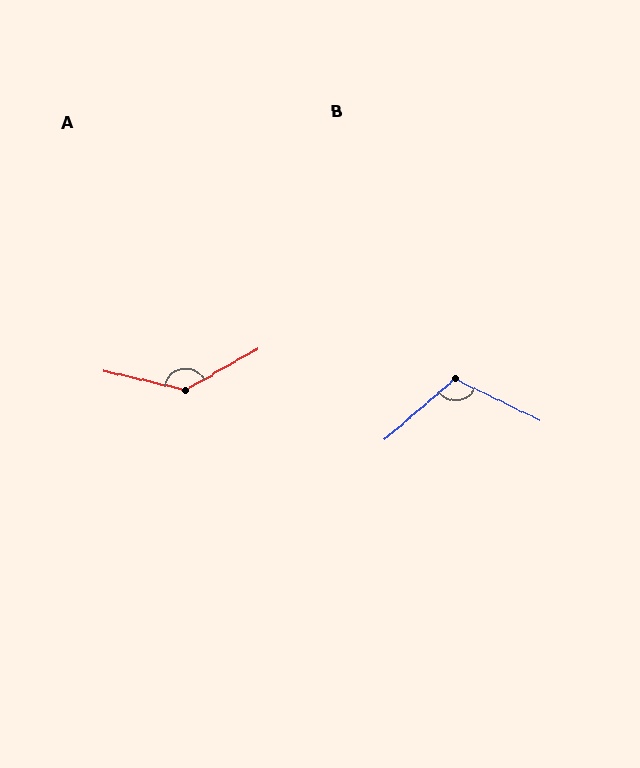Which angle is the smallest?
B, at approximately 113 degrees.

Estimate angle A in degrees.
Approximately 137 degrees.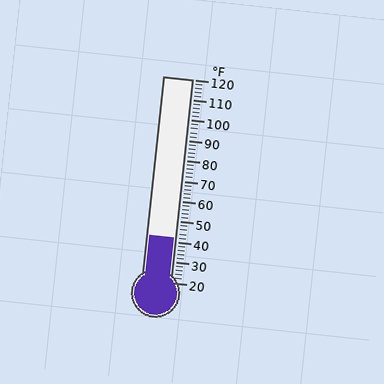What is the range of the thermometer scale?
The thermometer scale ranges from 20°F to 120°F.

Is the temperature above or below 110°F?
The temperature is below 110°F.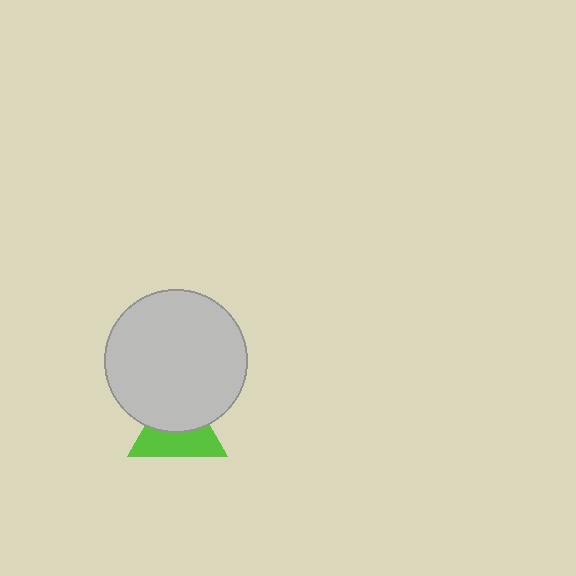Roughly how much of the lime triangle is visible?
About half of it is visible (roughly 52%).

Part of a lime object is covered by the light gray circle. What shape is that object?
It is a triangle.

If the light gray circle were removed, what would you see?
You would see the complete lime triangle.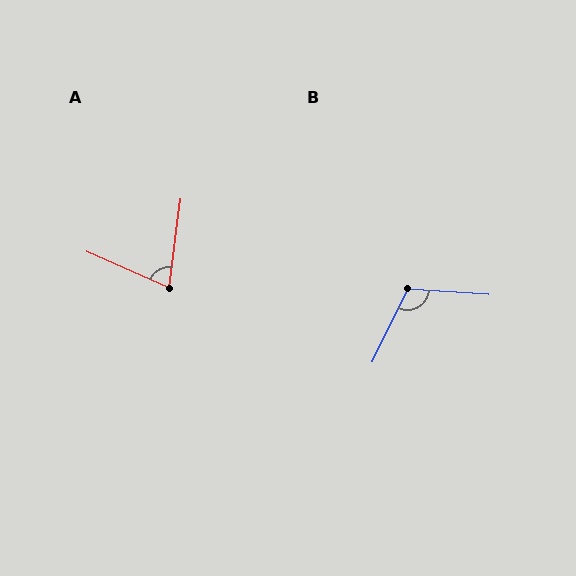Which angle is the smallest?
A, at approximately 73 degrees.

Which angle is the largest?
B, at approximately 112 degrees.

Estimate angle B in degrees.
Approximately 112 degrees.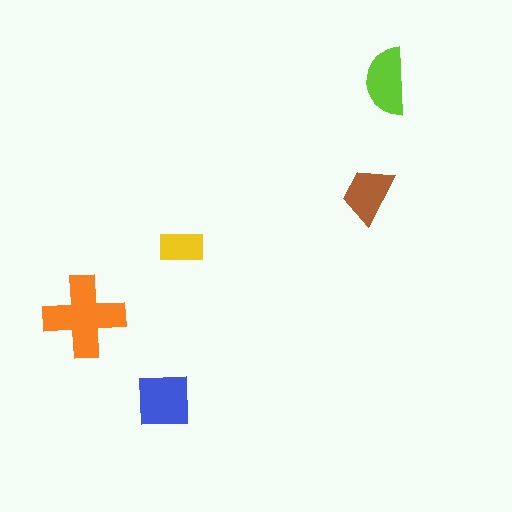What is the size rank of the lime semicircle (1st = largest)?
3rd.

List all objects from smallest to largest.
The yellow rectangle, the brown trapezoid, the lime semicircle, the blue square, the orange cross.